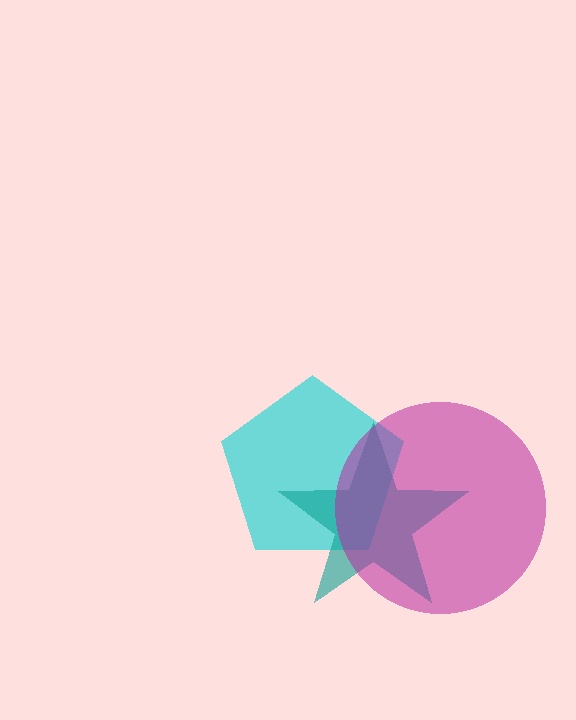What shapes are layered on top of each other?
The layered shapes are: a cyan pentagon, a teal star, a magenta circle.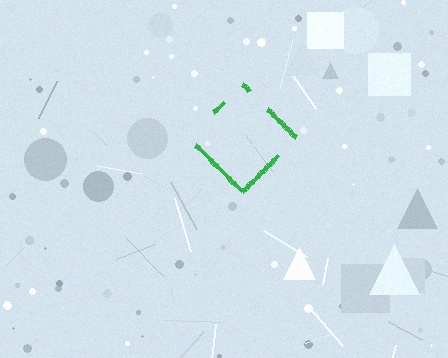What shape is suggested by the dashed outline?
The dashed outline suggests a diamond.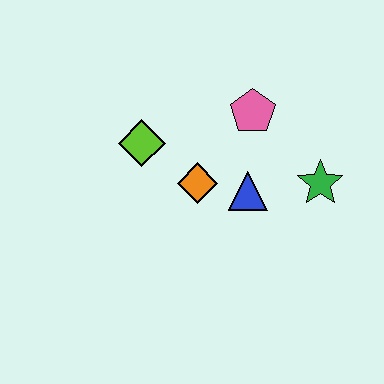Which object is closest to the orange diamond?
The blue triangle is closest to the orange diamond.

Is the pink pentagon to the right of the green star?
No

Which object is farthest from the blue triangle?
The lime diamond is farthest from the blue triangle.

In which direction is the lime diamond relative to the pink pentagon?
The lime diamond is to the left of the pink pentagon.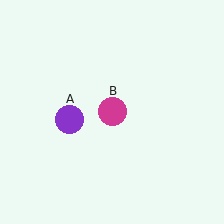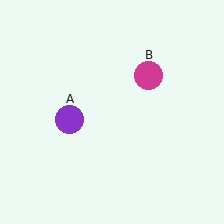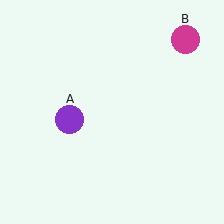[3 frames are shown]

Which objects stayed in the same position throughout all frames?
Purple circle (object A) remained stationary.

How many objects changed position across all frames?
1 object changed position: magenta circle (object B).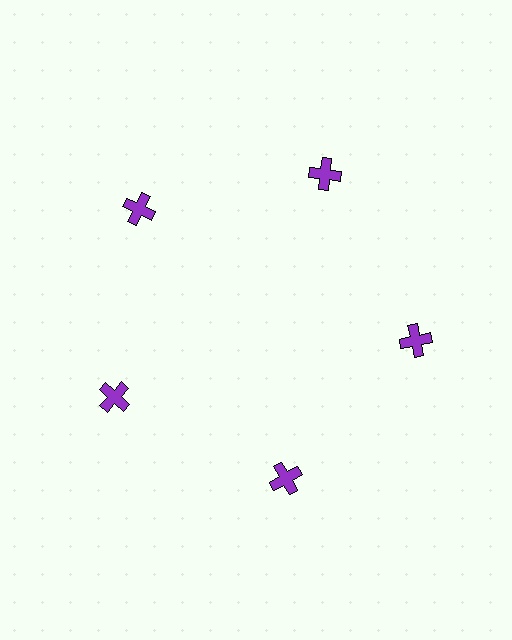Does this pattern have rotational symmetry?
Yes, this pattern has 5-fold rotational symmetry. It looks the same after rotating 72 degrees around the center.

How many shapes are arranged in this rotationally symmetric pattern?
There are 5 shapes, arranged in 5 groups of 1.